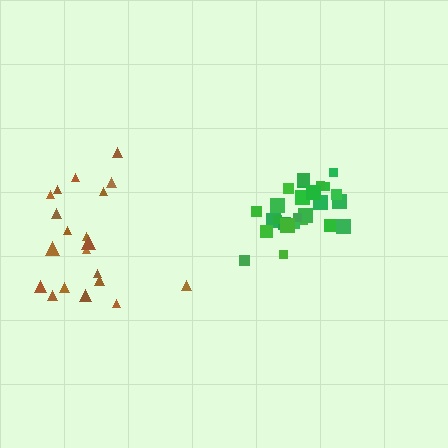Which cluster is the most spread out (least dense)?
Brown.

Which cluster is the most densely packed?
Green.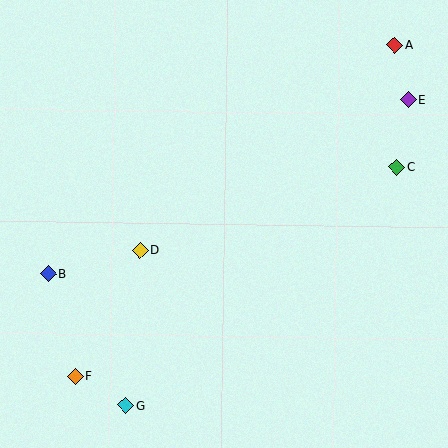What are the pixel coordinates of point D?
Point D is at (140, 250).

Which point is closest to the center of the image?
Point D at (140, 250) is closest to the center.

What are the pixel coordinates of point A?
Point A is at (394, 45).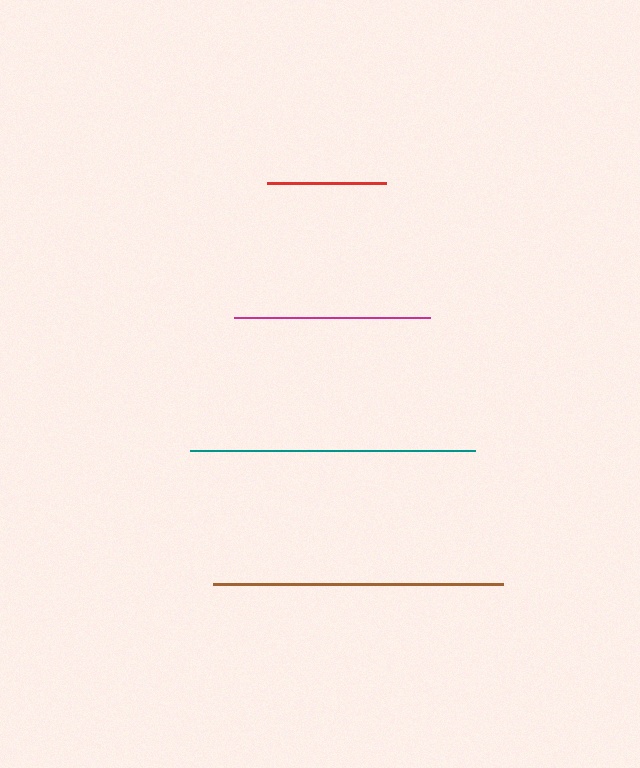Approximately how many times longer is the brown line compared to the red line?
The brown line is approximately 2.4 times the length of the red line.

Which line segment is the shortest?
The red line is the shortest at approximately 120 pixels.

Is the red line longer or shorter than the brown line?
The brown line is longer than the red line.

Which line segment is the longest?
The brown line is the longest at approximately 289 pixels.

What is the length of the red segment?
The red segment is approximately 120 pixels long.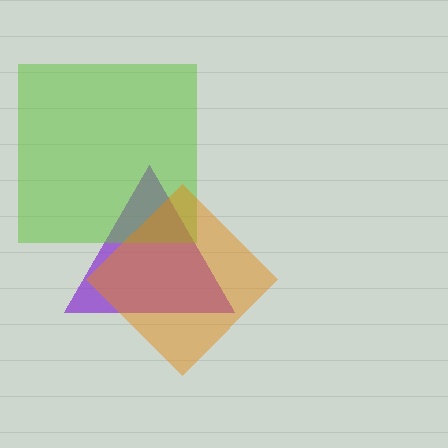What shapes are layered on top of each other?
The layered shapes are: a purple triangle, a lime square, an orange diamond.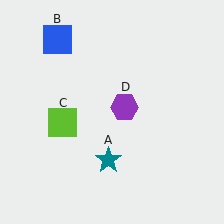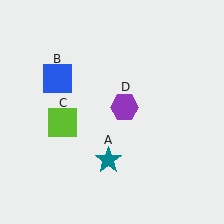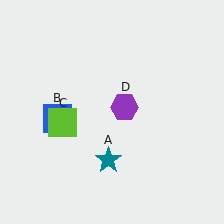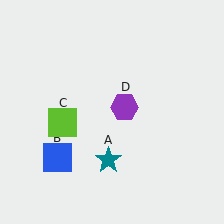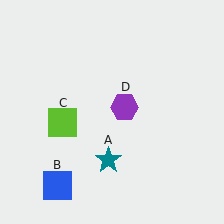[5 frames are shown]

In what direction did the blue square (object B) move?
The blue square (object B) moved down.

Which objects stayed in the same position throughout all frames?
Teal star (object A) and lime square (object C) and purple hexagon (object D) remained stationary.